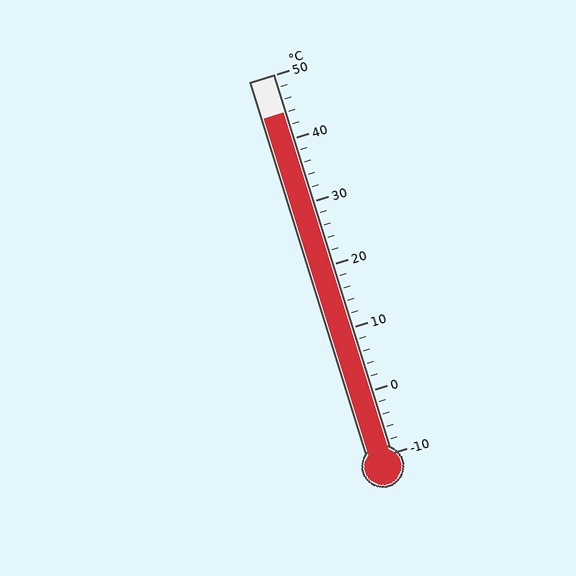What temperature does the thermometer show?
The thermometer shows approximately 44°C.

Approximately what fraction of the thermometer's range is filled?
The thermometer is filled to approximately 90% of its range.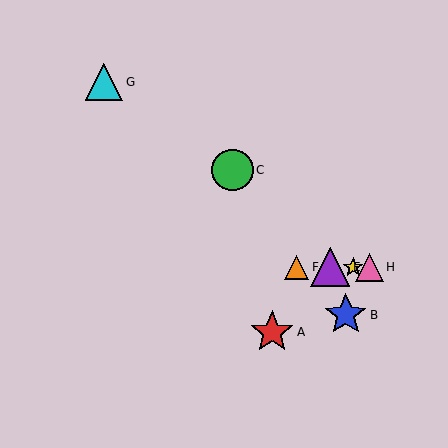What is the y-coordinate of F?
Object F is at y≈267.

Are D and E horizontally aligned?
Yes, both are at y≈267.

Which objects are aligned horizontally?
Objects D, E, F, H are aligned horizontally.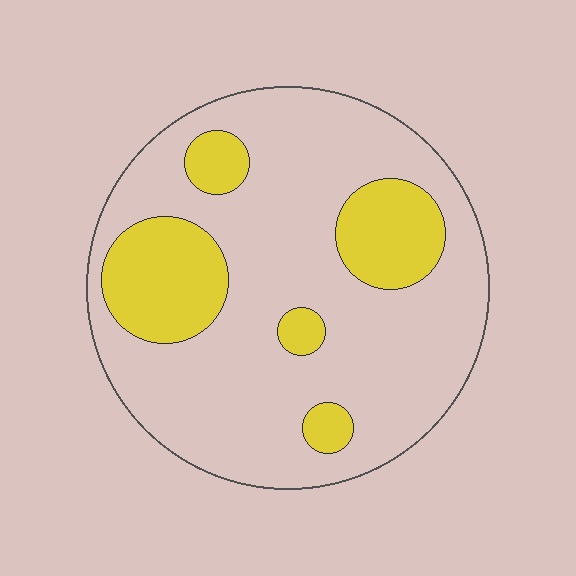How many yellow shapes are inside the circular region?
5.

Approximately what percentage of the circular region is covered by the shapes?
Approximately 25%.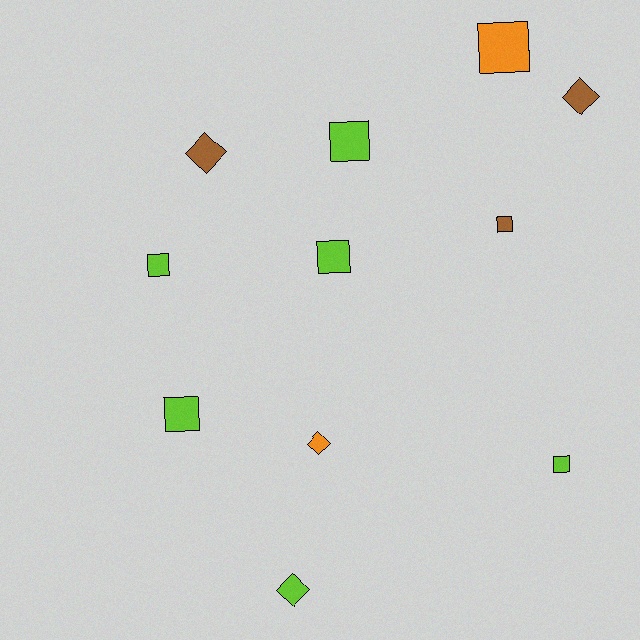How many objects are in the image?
There are 11 objects.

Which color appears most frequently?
Lime, with 6 objects.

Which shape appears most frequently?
Square, with 7 objects.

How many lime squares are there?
There are 5 lime squares.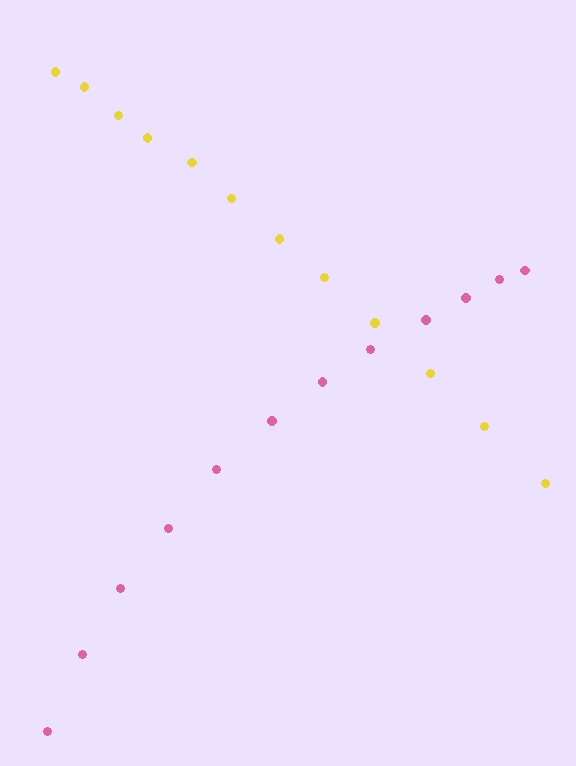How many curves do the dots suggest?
There are 2 distinct paths.